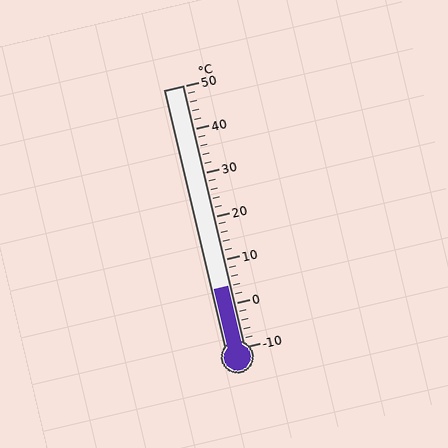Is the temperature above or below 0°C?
The temperature is above 0°C.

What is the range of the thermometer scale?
The thermometer scale ranges from -10°C to 50°C.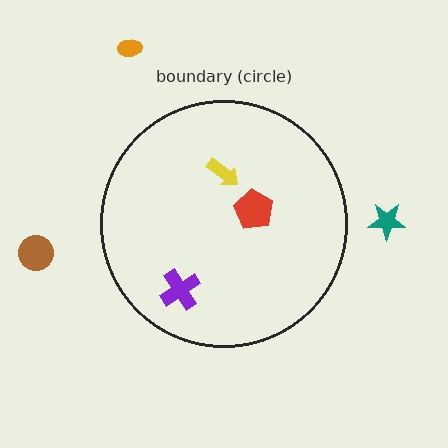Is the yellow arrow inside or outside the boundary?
Inside.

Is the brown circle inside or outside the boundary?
Outside.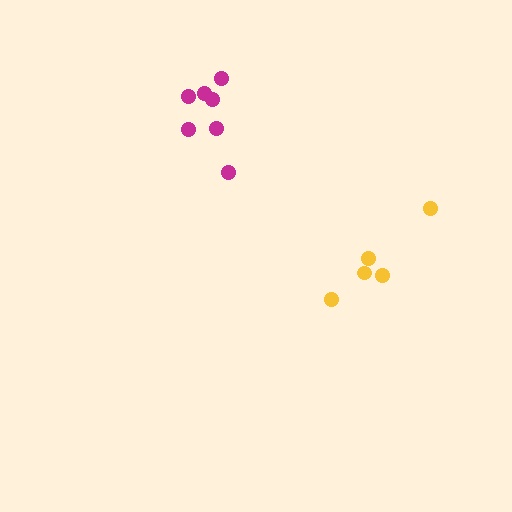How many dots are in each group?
Group 1: 7 dots, Group 2: 5 dots (12 total).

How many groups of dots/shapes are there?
There are 2 groups.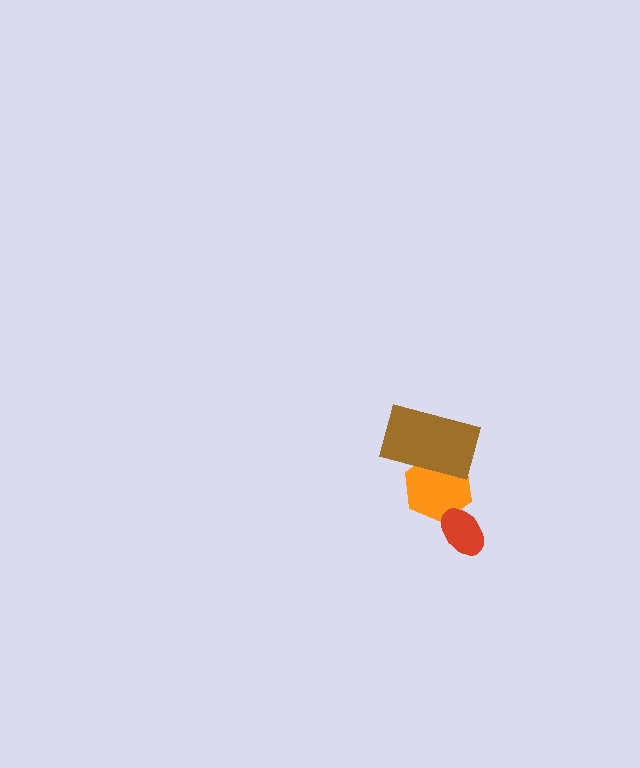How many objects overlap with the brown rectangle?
1 object overlaps with the brown rectangle.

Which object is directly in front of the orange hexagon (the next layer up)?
The brown rectangle is directly in front of the orange hexagon.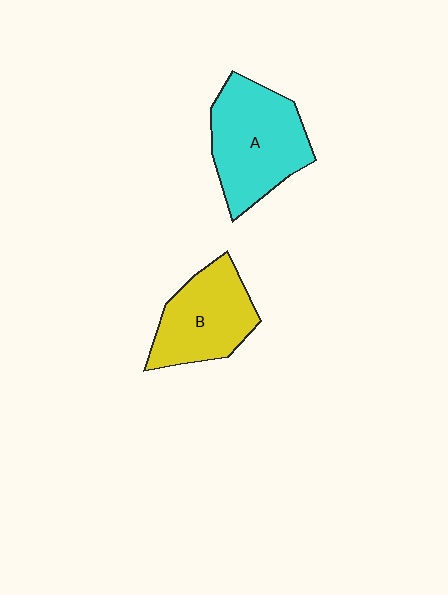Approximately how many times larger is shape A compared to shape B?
Approximately 1.2 times.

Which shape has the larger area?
Shape A (cyan).